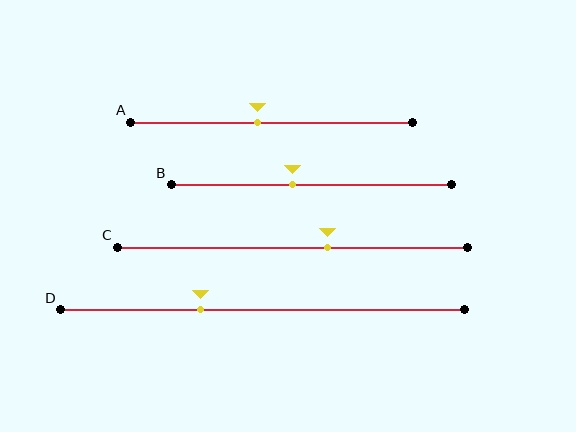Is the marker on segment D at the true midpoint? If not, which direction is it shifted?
No, the marker on segment D is shifted to the left by about 15% of the segment length.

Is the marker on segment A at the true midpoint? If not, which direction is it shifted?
No, the marker on segment A is shifted to the left by about 5% of the segment length.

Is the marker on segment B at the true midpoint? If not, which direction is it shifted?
No, the marker on segment B is shifted to the left by about 7% of the segment length.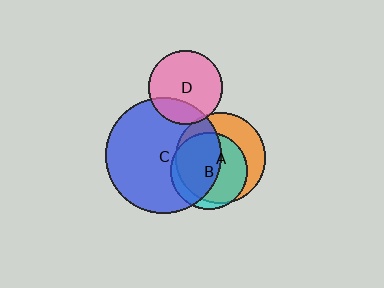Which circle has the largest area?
Circle C (blue).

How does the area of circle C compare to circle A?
Approximately 1.7 times.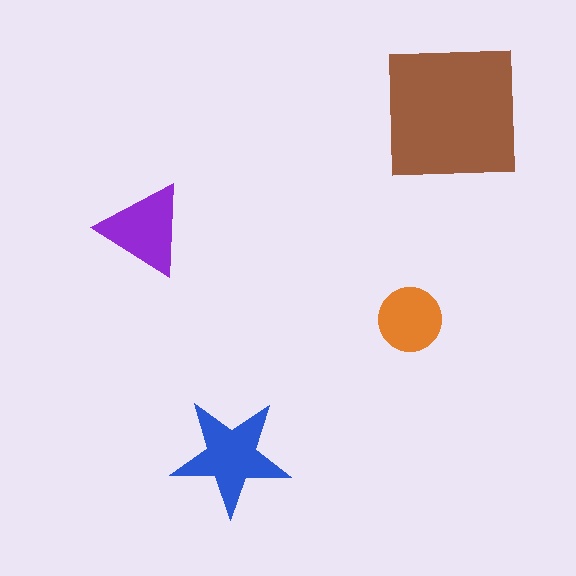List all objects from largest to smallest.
The brown square, the blue star, the purple triangle, the orange circle.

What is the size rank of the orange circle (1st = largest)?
4th.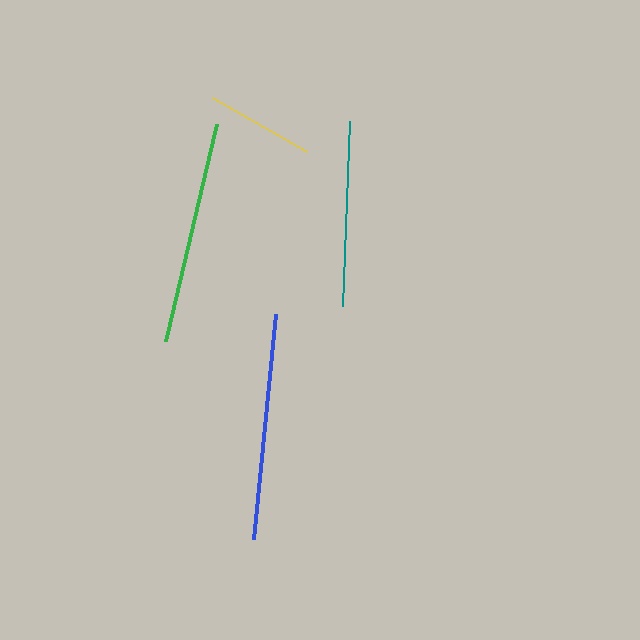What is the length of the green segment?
The green segment is approximately 223 pixels long.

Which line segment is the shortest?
The yellow line is the shortest at approximately 110 pixels.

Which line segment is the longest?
The blue line is the longest at approximately 226 pixels.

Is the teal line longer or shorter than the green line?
The green line is longer than the teal line.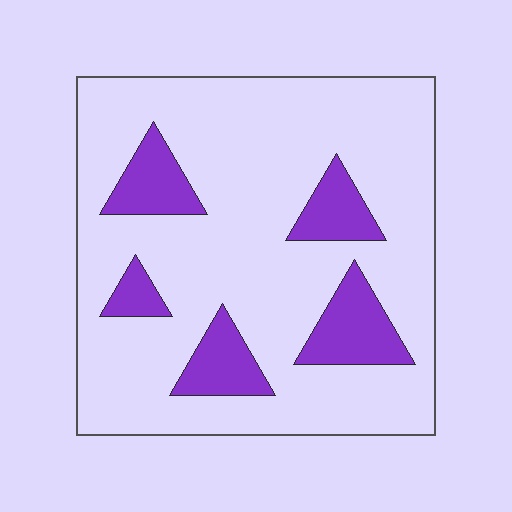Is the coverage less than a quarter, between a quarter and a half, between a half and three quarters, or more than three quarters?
Less than a quarter.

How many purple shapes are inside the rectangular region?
5.